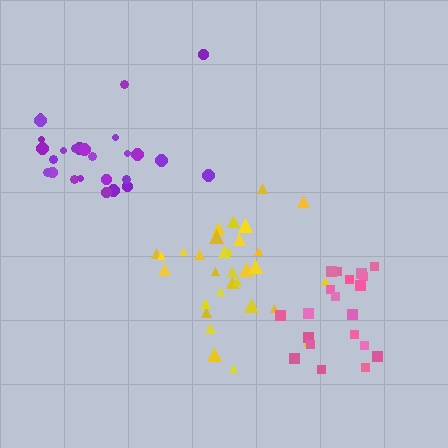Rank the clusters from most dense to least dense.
pink, purple, yellow.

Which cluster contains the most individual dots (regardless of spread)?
Yellow (31).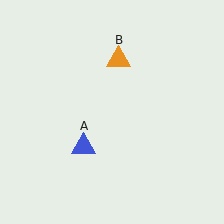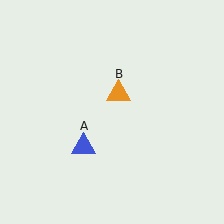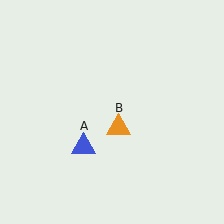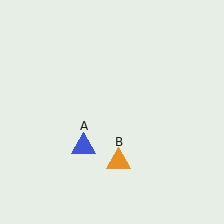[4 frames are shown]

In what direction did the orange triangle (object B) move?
The orange triangle (object B) moved down.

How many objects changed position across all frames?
1 object changed position: orange triangle (object B).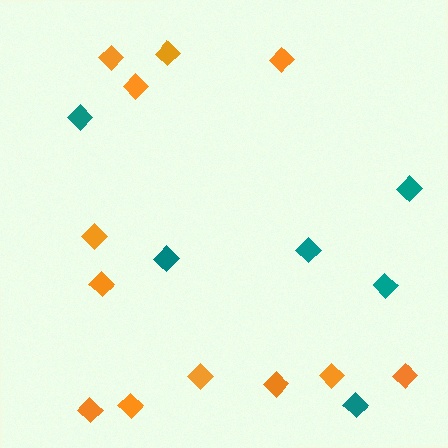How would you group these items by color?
There are 2 groups: one group of teal diamonds (6) and one group of orange diamonds (12).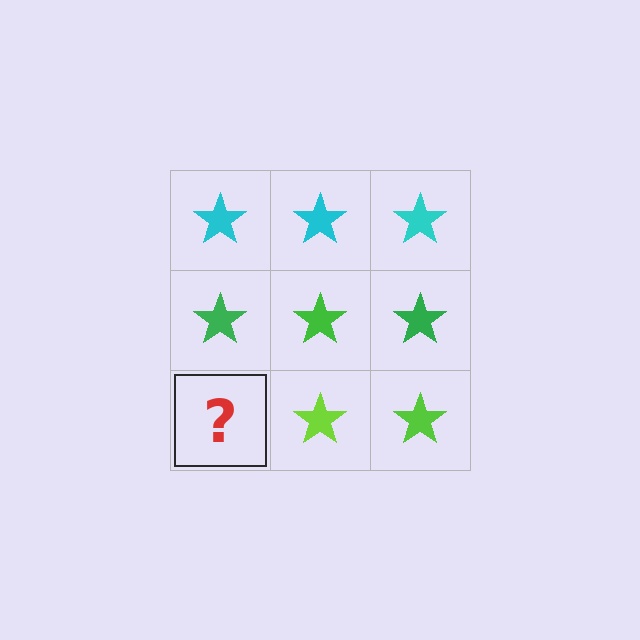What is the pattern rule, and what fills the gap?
The rule is that each row has a consistent color. The gap should be filled with a lime star.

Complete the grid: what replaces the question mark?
The question mark should be replaced with a lime star.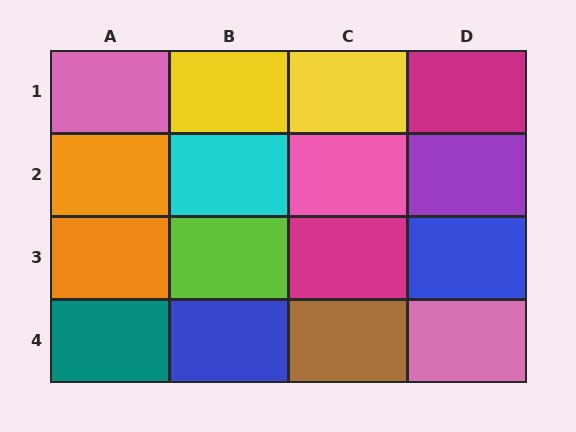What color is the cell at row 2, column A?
Orange.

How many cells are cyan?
1 cell is cyan.